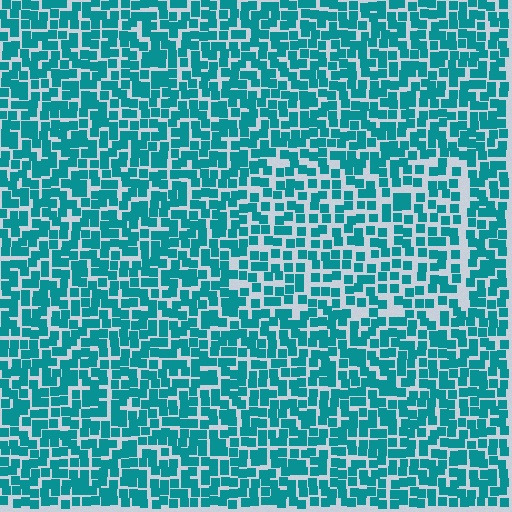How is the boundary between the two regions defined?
The boundary is defined by a change in element density (approximately 1.4x ratio). All elements are the same color, size, and shape.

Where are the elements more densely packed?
The elements are more densely packed outside the rectangle boundary.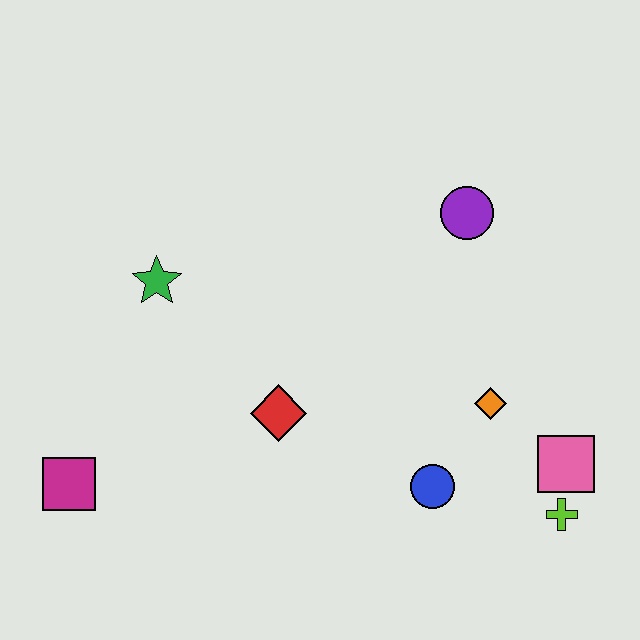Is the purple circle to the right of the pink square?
No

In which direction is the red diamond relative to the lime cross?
The red diamond is to the left of the lime cross.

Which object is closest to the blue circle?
The orange diamond is closest to the blue circle.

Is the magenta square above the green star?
No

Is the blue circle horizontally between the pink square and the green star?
Yes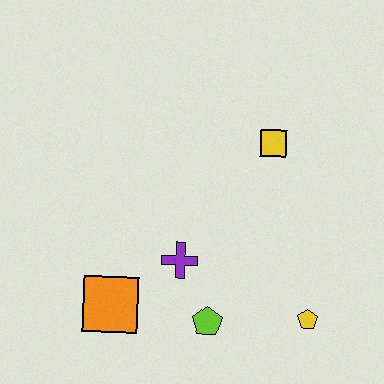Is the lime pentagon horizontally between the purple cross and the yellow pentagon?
Yes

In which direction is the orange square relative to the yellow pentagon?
The orange square is to the left of the yellow pentagon.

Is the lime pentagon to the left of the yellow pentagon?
Yes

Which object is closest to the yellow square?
The purple cross is closest to the yellow square.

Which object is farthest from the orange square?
The yellow square is farthest from the orange square.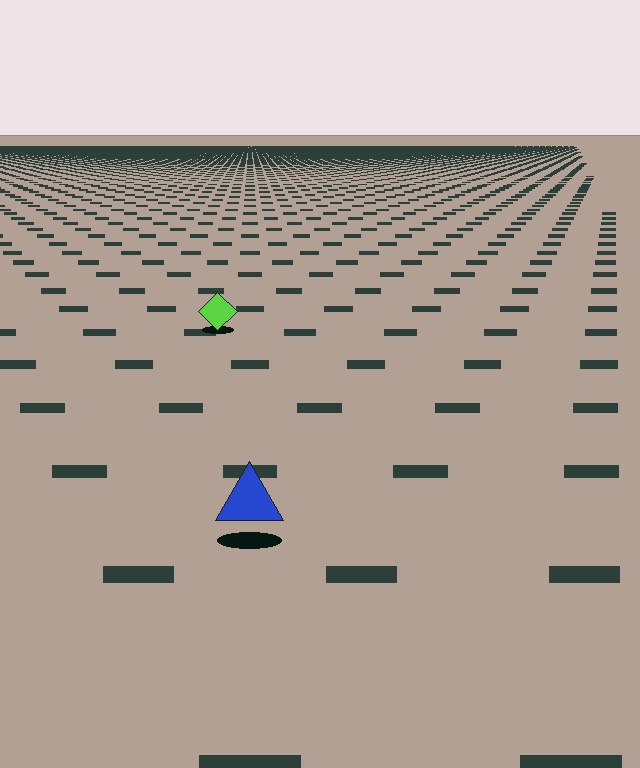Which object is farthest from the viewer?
The lime diamond is farthest from the viewer. It appears smaller and the ground texture around it is denser.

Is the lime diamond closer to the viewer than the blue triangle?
No. The blue triangle is closer — you can tell from the texture gradient: the ground texture is coarser near it.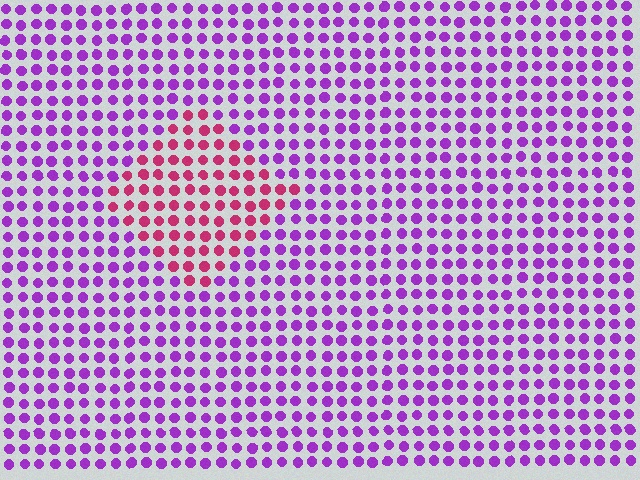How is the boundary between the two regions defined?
The boundary is defined purely by a slight shift in hue (about 50 degrees). Spacing, size, and orientation are identical on both sides.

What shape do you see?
I see a diamond.